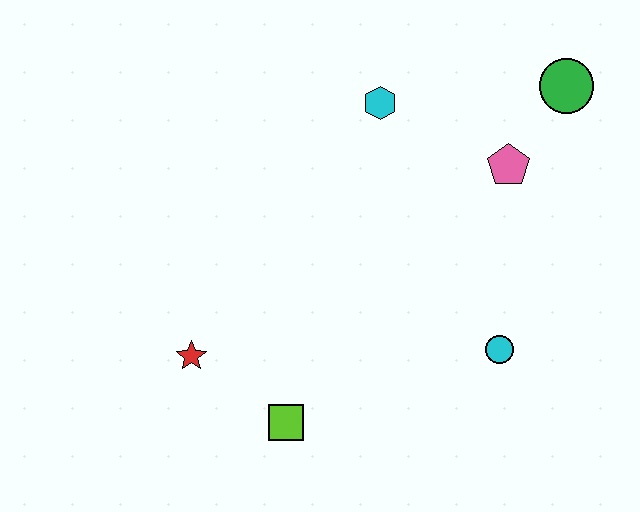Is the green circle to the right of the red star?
Yes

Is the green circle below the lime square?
No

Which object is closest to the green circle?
The pink pentagon is closest to the green circle.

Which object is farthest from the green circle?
The red star is farthest from the green circle.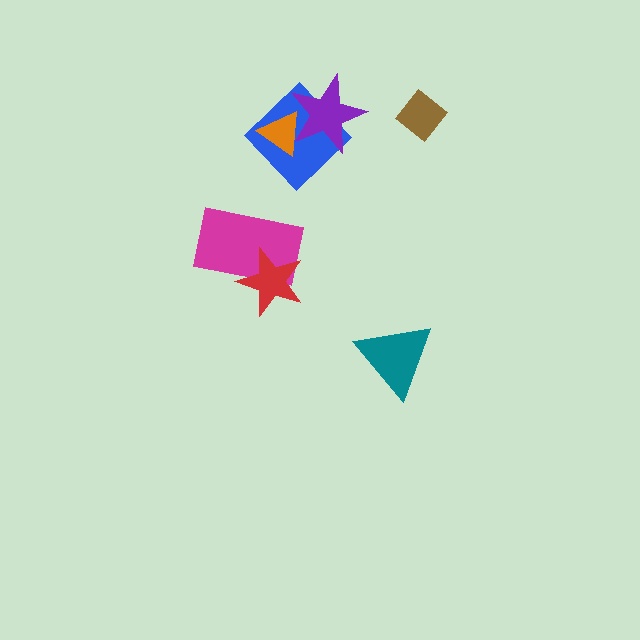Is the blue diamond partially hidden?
Yes, it is partially covered by another shape.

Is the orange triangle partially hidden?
Yes, it is partially covered by another shape.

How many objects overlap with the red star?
1 object overlaps with the red star.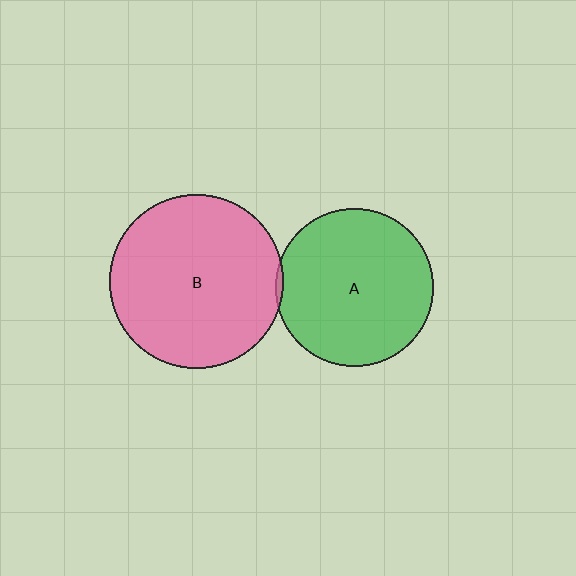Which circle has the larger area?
Circle B (pink).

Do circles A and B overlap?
Yes.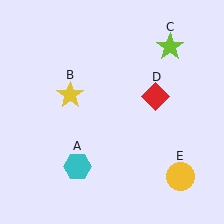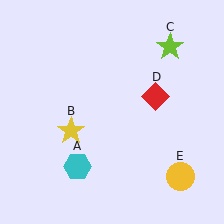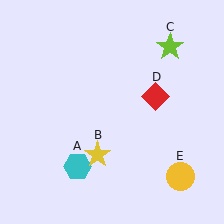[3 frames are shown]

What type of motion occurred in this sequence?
The yellow star (object B) rotated counterclockwise around the center of the scene.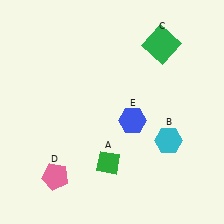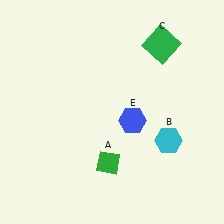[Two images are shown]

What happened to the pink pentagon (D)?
The pink pentagon (D) was removed in Image 2. It was in the bottom-left area of Image 1.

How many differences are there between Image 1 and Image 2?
There is 1 difference between the two images.